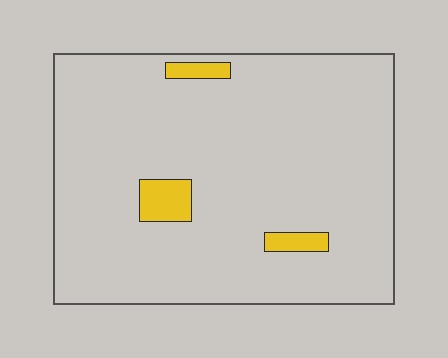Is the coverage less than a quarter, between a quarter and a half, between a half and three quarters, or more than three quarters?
Less than a quarter.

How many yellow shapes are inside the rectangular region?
3.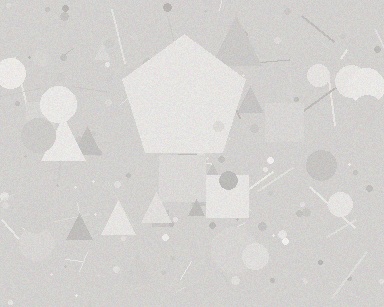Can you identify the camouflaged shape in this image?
The camouflaged shape is a pentagon.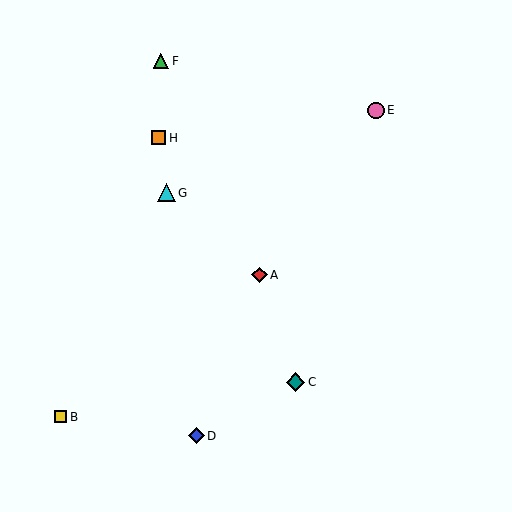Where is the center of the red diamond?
The center of the red diamond is at (260, 275).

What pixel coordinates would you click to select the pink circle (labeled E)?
Click at (376, 110) to select the pink circle E.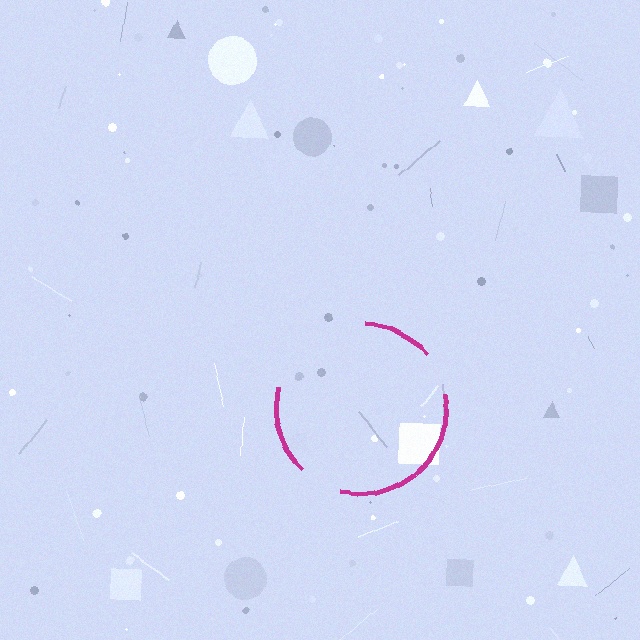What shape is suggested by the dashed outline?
The dashed outline suggests a circle.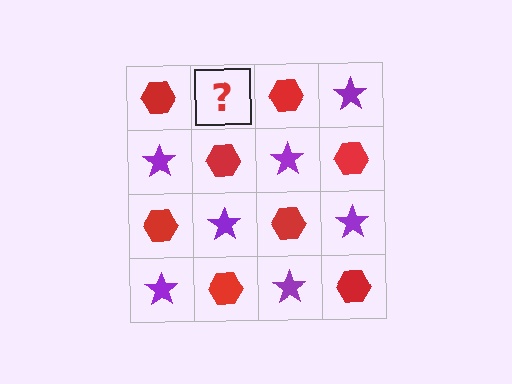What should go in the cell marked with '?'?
The missing cell should contain a purple star.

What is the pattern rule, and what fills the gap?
The rule is that it alternates red hexagon and purple star in a checkerboard pattern. The gap should be filled with a purple star.